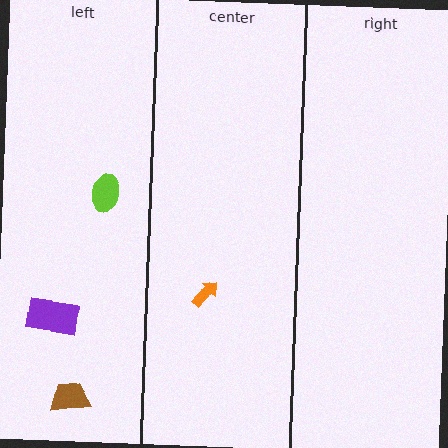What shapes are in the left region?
The purple rectangle, the lime ellipse, the brown trapezoid.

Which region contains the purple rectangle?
The left region.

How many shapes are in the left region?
3.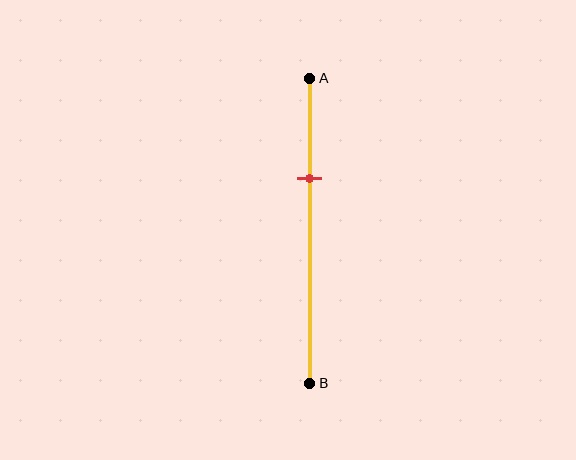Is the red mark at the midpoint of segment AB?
No, the mark is at about 35% from A, not at the 50% midpoint.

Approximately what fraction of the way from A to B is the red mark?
The red mark is approximately 35% of the way from A to B.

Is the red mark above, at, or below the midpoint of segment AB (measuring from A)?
The red mark is above the midpoint of segment AB.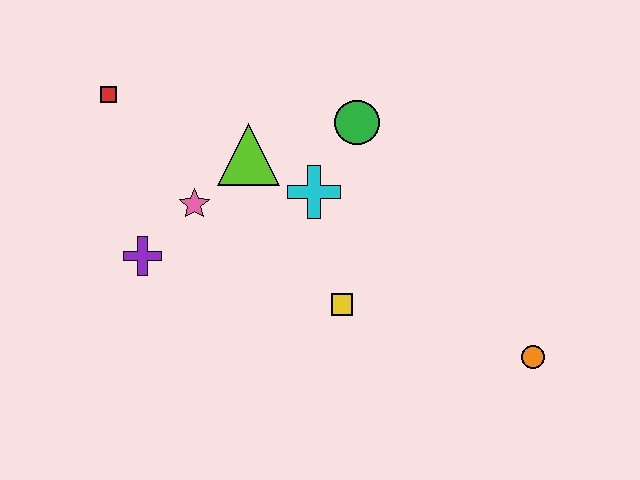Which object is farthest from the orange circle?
The red square is farthest from the orange circle.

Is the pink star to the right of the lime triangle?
No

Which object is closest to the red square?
The pink star is closest to the red square.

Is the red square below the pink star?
No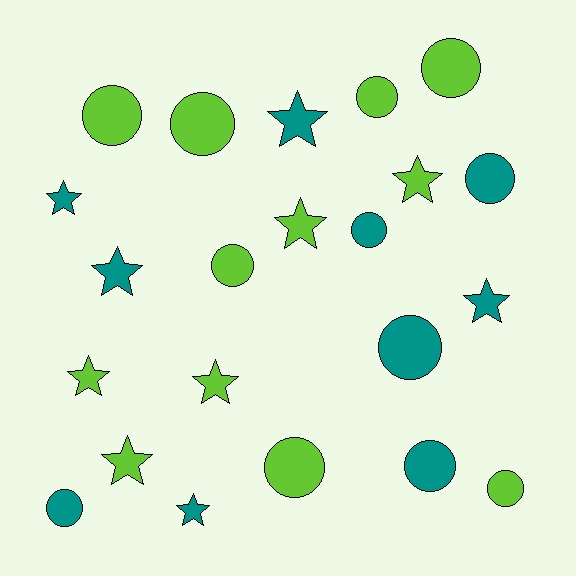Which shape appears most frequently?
Circle, with 12 objects.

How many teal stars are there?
There are 5 teal stars.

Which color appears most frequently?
Lime, with 12 objects.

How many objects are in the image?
There are 22 objects.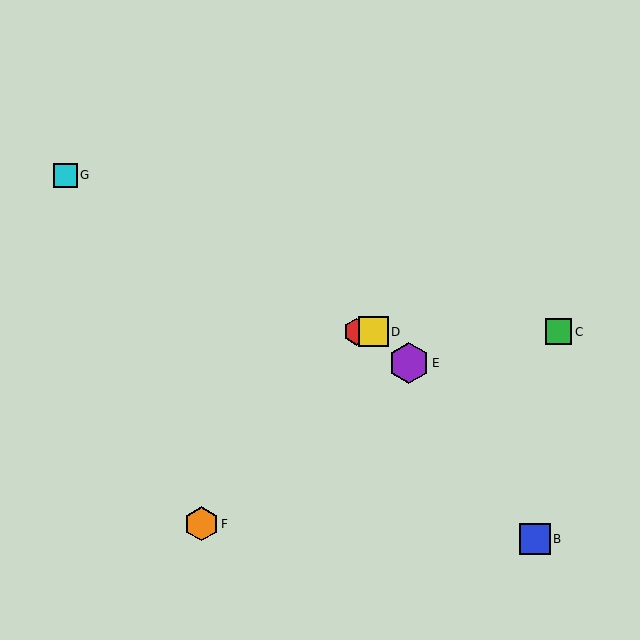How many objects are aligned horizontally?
3 objects (A, C, D) are aligned horizontally.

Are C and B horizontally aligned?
No, C is at y≈332 and B is at y≈539.